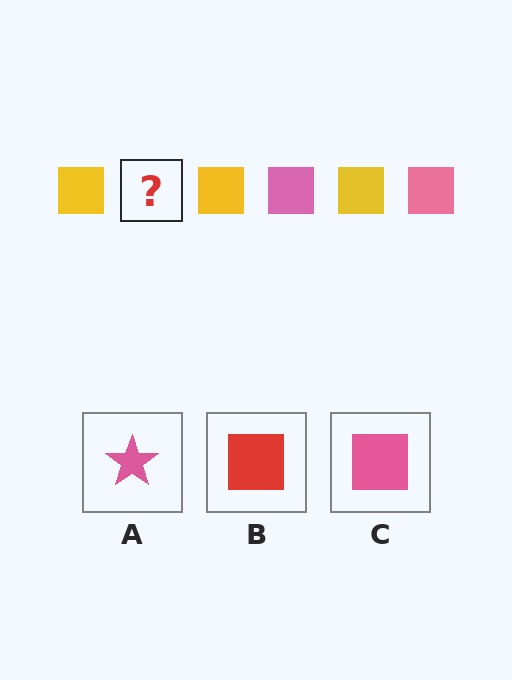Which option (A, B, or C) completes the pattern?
C.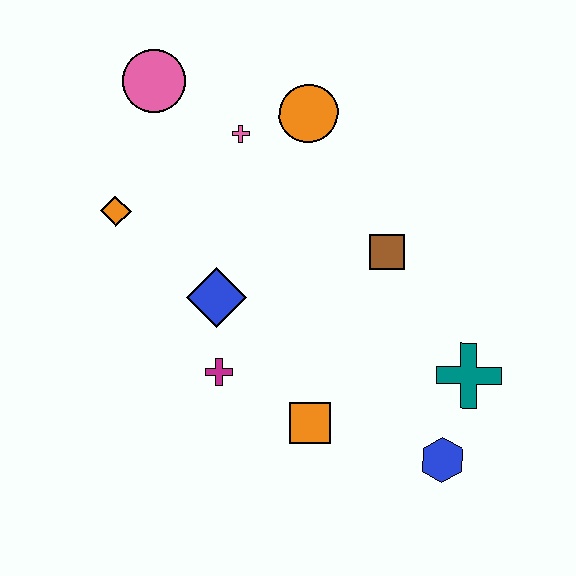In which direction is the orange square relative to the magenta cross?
The orange square is to the right of the magenta cross.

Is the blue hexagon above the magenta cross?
No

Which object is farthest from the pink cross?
The blue hexagon is farthest from the pink cross.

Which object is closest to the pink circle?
The pink cross is closest to the pink circle.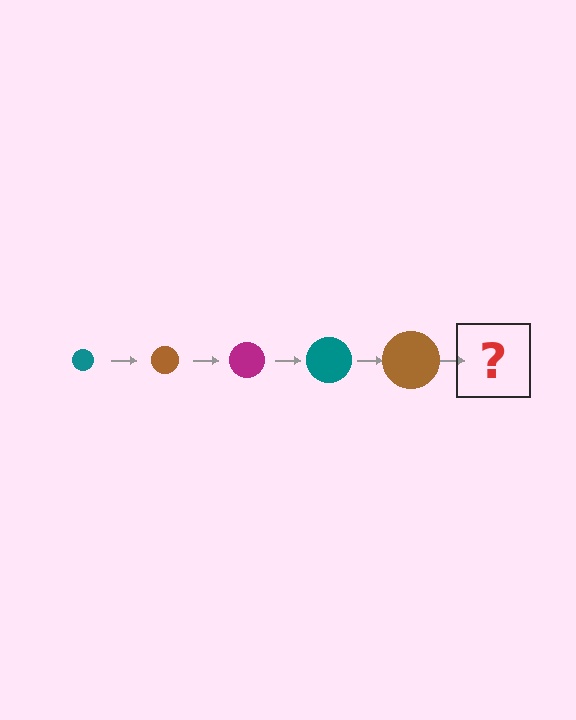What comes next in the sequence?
The next element should be a magenta circle, larger than the previous one.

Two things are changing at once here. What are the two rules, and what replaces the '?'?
The two rules are that the circle grows larger each step and the color cycles through teal, brown, and magenta. The '?' should be a magenta circle, larger than the previous one.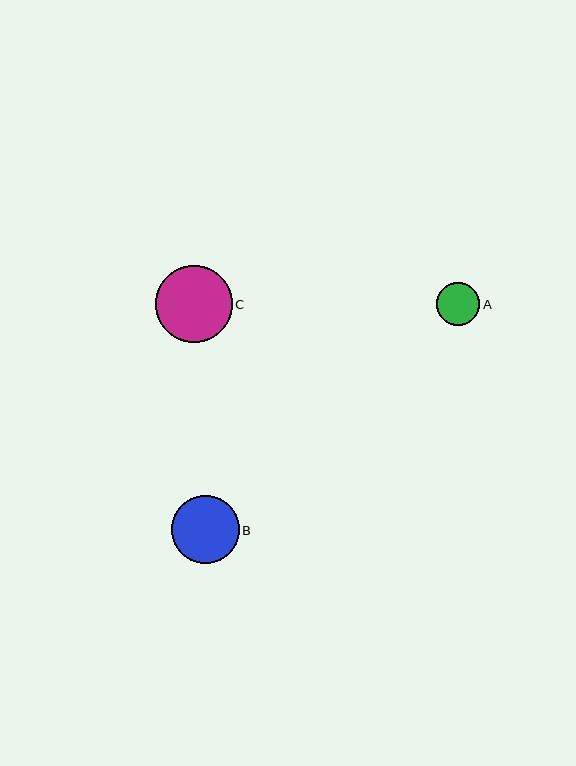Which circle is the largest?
Circle C is the largest with a size of approximately 77 pixels.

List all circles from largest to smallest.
From largest to smallest: C, B, A.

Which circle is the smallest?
Circle A is the smallest with a size of approximately 43 pixels.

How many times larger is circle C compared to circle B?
Circle C is approximately 1.1 times the size of circle B.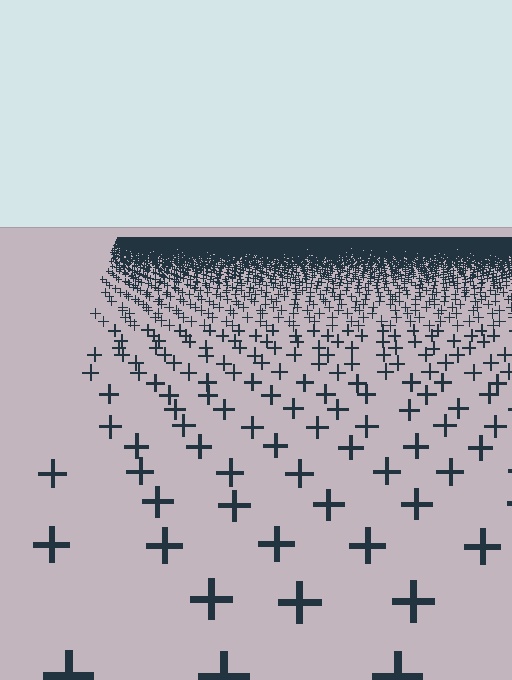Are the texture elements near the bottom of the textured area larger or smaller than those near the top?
Larger. Near the bottom, elements are closer to the viewer and appear at a bigger on-screen size.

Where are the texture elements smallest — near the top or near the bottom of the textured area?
Near the top.